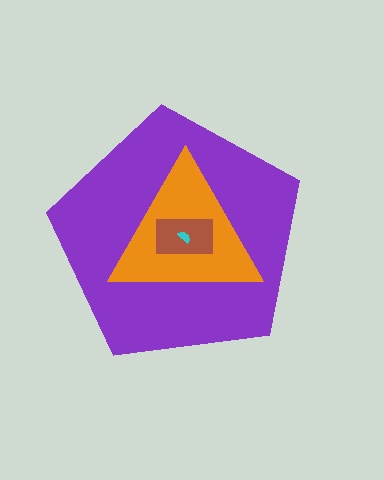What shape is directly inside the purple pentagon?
The orange triangle.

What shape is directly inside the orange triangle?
The brown rectangle.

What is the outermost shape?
The purple pentagon.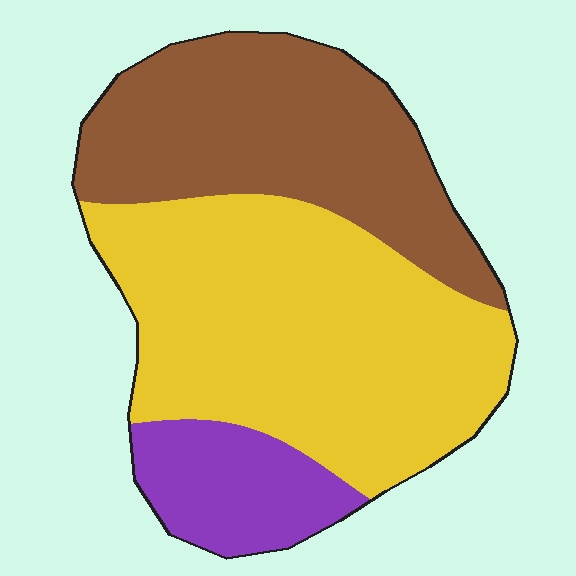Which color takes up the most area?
Yellow, at roughly 50%.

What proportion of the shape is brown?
Brown covers roughly 35% of the shape.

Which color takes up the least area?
Purple, at roughly 15%.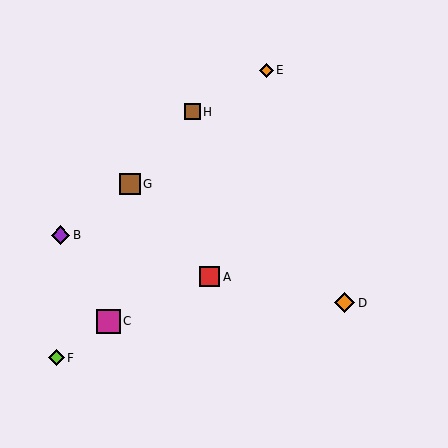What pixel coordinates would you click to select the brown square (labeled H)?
Click at (192, 112) to select the brown square H.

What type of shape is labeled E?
Shape E is an orange diamond.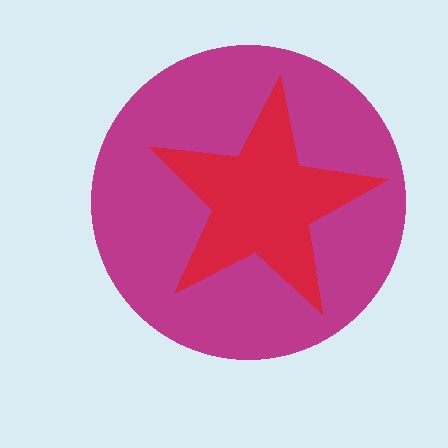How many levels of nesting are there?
2.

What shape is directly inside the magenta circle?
The red star.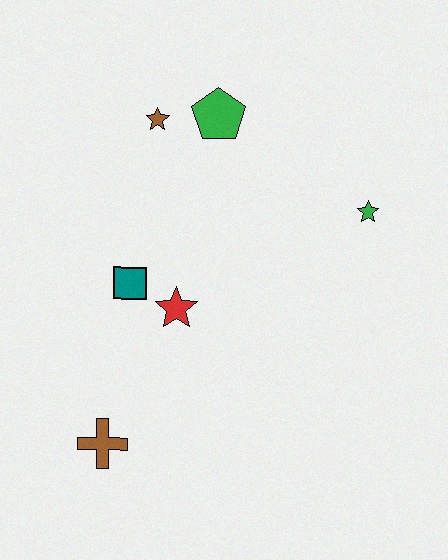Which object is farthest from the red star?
The green star is farthest from the red star.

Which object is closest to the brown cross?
The red star is closest to the brown cross.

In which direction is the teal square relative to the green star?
The teal square is to the left of the green star.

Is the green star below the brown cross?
No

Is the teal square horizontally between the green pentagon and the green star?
No